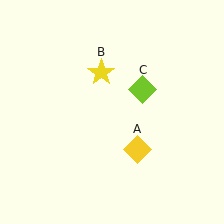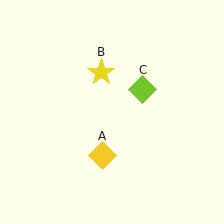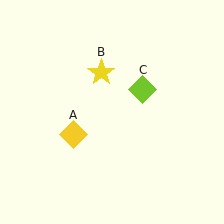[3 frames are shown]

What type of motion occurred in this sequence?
The yellow diamond (object A) rotated clockwise around the center of the scene.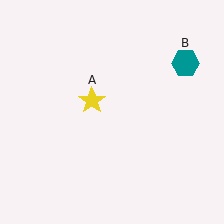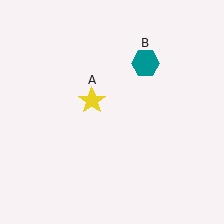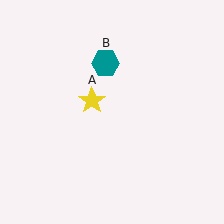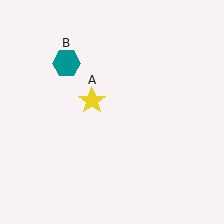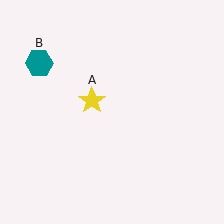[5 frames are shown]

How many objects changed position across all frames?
1 object changed position: teal hexagon (object B).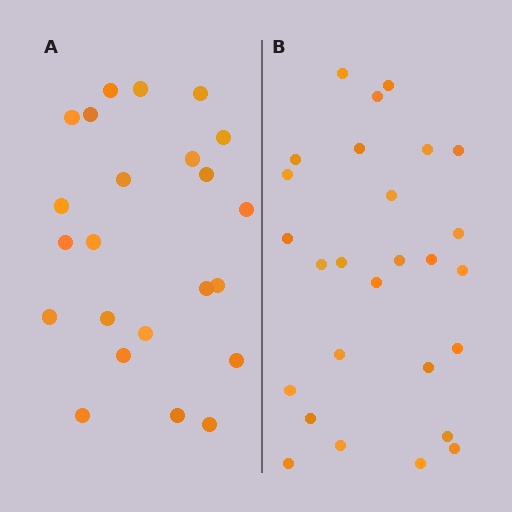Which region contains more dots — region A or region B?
Region B (the right region) has more dots.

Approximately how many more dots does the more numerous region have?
Region B has about 4 more dots than region A.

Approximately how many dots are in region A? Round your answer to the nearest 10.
About 20 dots. (The exact count is 23, which rounds to 20.)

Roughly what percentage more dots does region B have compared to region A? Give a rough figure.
About 15% more.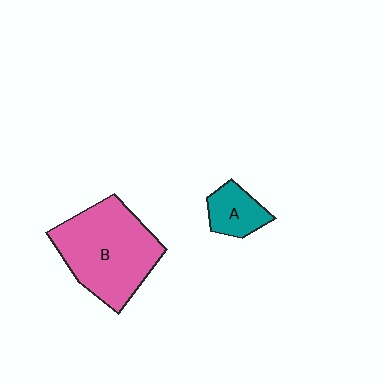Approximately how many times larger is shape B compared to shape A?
Approximately 3.1 times.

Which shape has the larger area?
Shape B (pink).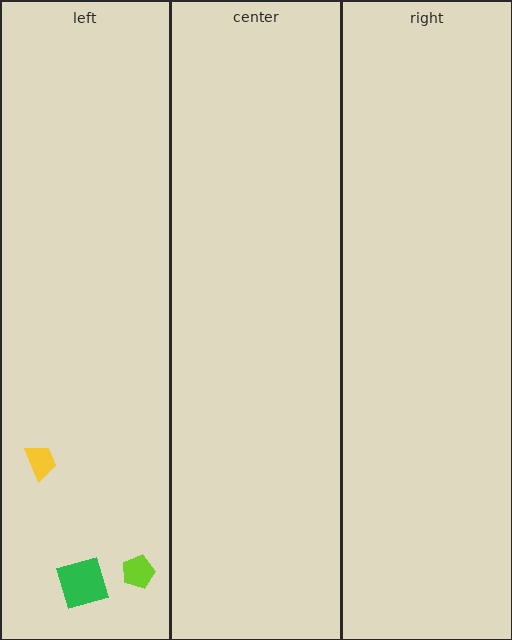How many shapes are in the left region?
3.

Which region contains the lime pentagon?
The left region.